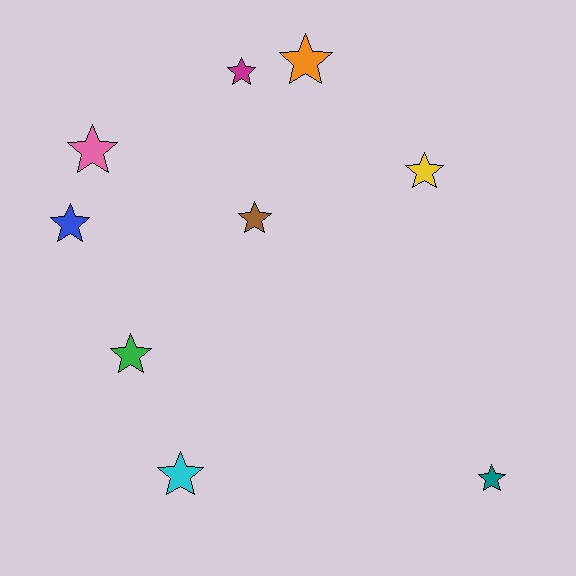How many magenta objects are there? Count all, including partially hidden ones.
There is 1 magenta object.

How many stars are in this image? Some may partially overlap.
There are 9 stars.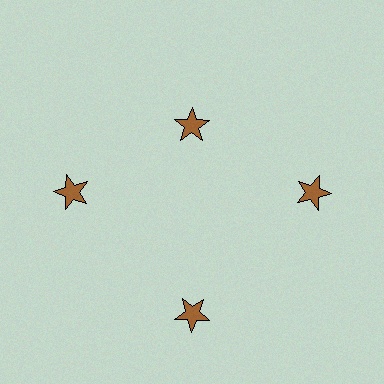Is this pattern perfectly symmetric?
No. The 4 brown stars are arranged in a ring, but one element near the 12 o'clock position is pulled inward toward the center, breaking the 4-fold rotational symmetry.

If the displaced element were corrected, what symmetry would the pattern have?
It would have 4-fold rotational symmetry — the pattern would map onto itself every 90 degrees.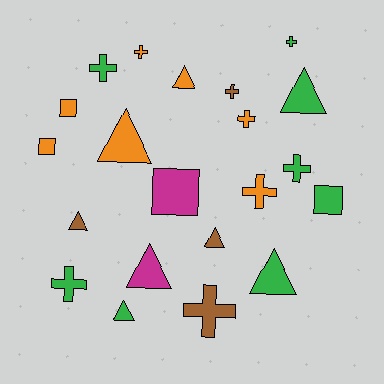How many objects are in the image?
There are 21 objects.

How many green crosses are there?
There are 4 green crosses.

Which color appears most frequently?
Green, with 8 objects.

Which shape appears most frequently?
Cross, with 9 objects.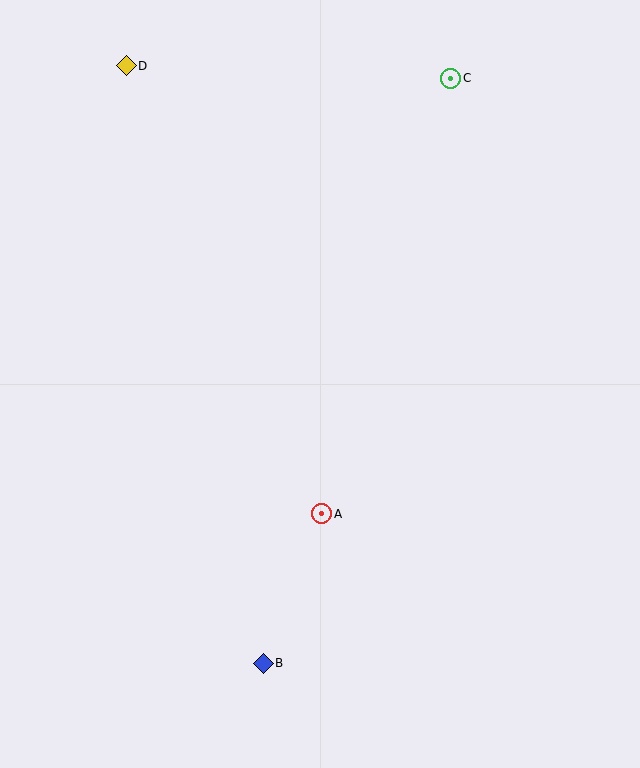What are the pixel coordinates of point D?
Point D is at (126, 66).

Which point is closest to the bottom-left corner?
Point B is closest to the bottom-left corner.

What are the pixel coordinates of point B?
Point B is at (263, 663).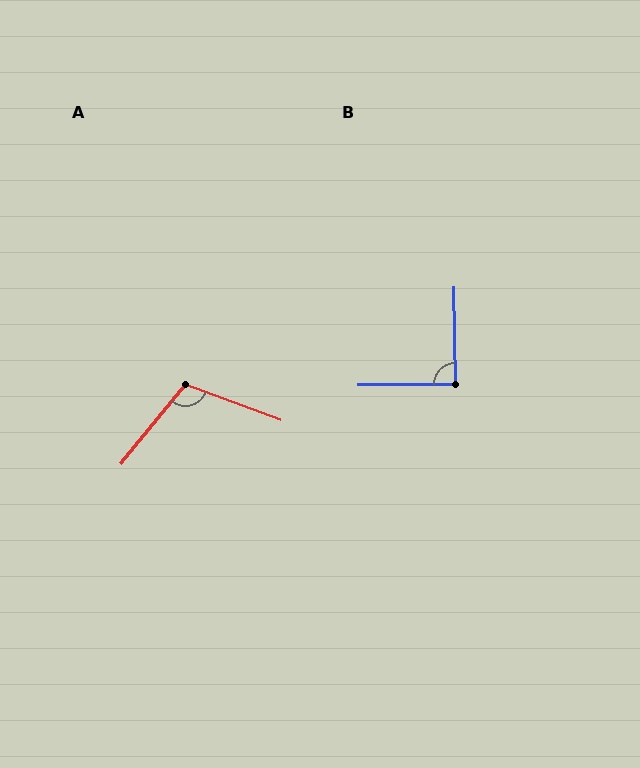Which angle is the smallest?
B, at approximately 89 degrees.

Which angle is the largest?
A, at approximately 109 degrees.